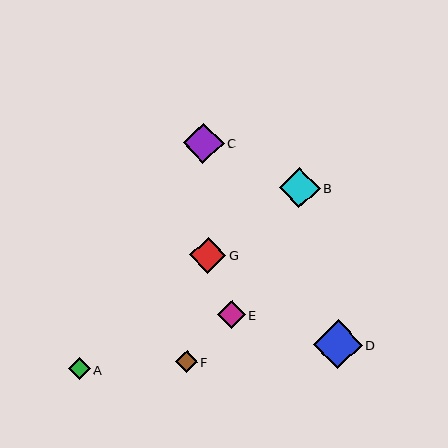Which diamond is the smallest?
Diamond A is the smallest with a size of approximately 22 pixels.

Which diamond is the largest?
Diamond D is the largest with a size of approximately 49 pixels.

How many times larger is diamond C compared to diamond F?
Diamond C is approximately 1.9 times the size of diamond F.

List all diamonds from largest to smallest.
From largest to smallest: D, C, B, G, E, F, A.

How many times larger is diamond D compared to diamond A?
Diamond D is approximately 2.3 times the size of diamond A.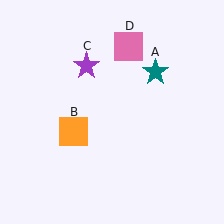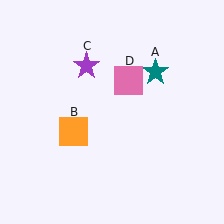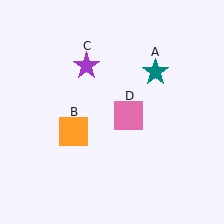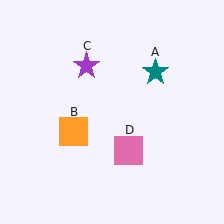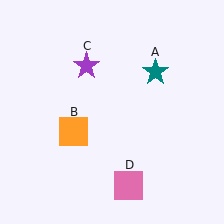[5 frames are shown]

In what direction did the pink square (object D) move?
The pink square (object D) moved down.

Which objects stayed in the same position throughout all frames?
Teal star (object A) and orange square (object B) and purple star (object C) remained stationary.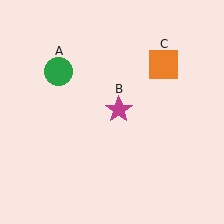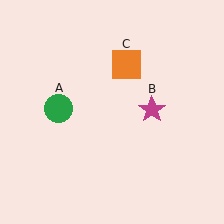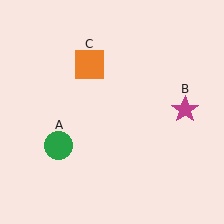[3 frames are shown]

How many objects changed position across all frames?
3 objects changed position: green circle (object A), magenta star (object B), orange square (object C).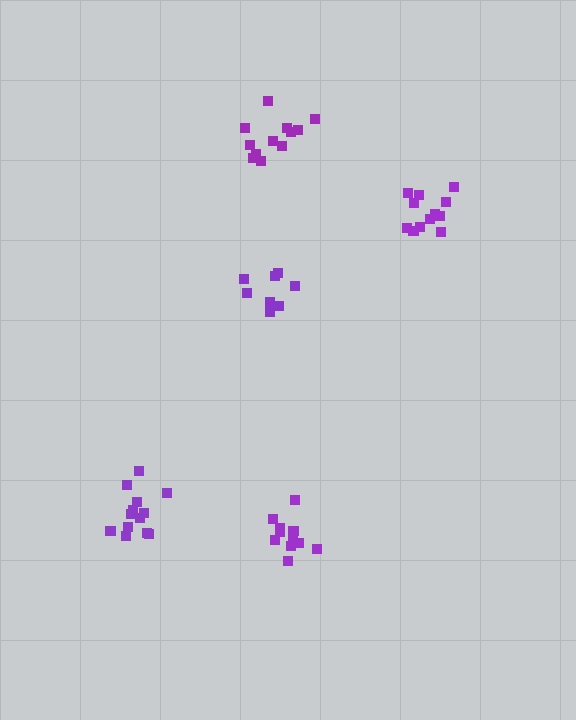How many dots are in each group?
Group 1: 12 dots, Group 2: 12 dots, Group 3: 8 dots, Group 4: 12 dots, Group 5: 13 dots (57 total).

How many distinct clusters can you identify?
There are 5 distinct clusters.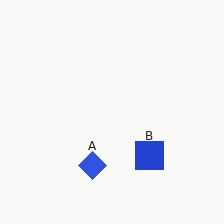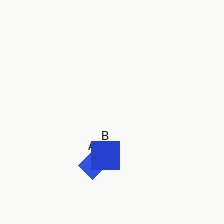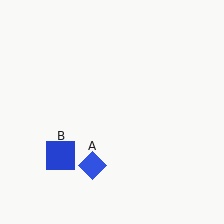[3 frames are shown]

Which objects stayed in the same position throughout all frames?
Blue diamond (object A) remained stationary.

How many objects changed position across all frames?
1 object changed position: blue square (object B).